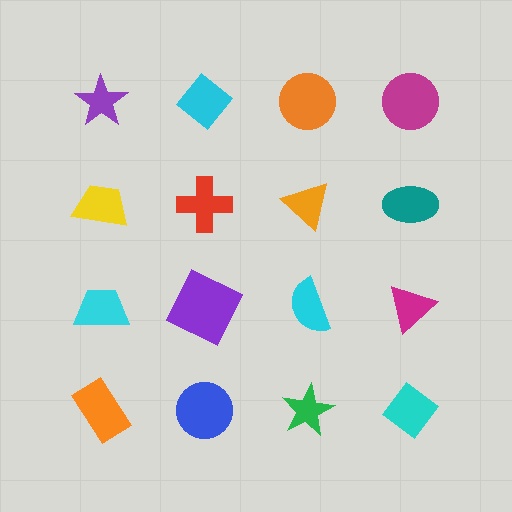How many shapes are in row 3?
4 shapes.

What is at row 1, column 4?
A magenta circle.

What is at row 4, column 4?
A cyan diamond.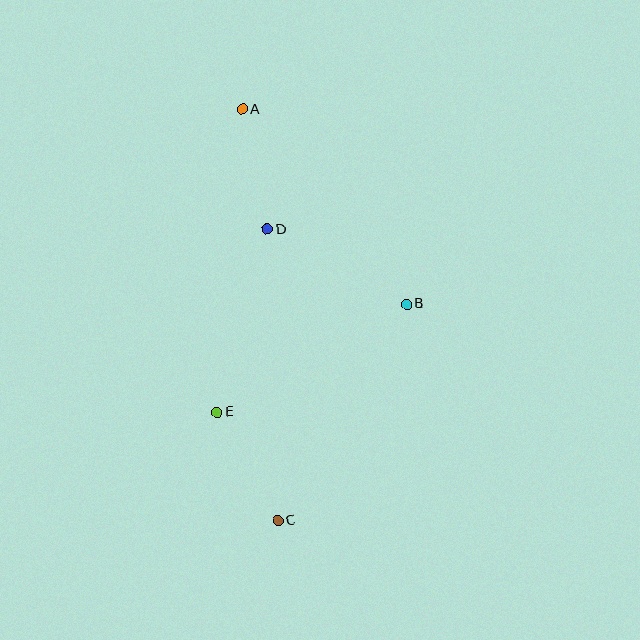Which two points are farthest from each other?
Points A and C are farthest from each other.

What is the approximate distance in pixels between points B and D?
The distance between B and D is approximately 158 pixels.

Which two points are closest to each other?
Points A and D are closest to each other.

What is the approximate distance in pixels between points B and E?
The distance between B and E is approximately 218 pixels.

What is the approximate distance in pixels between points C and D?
The distance between C and D is approximately 291 pixels.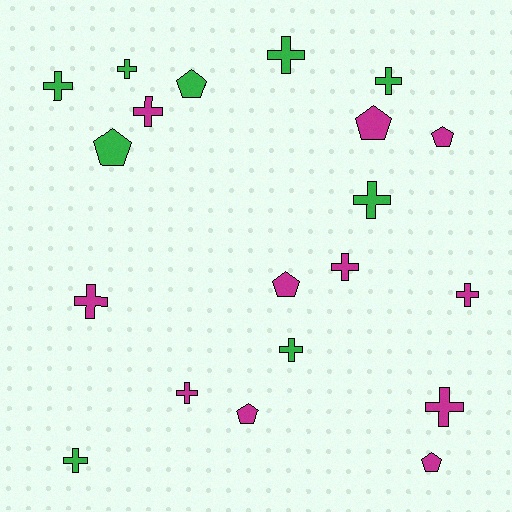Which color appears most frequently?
Magenta, with 11 objects.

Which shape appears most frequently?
Cross, with 13 objects.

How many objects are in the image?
There are 20 objects.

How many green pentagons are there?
There are 2 green pentagons.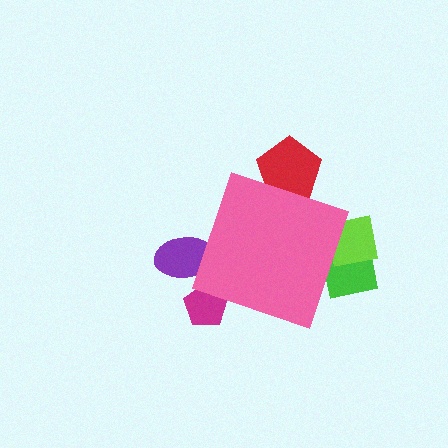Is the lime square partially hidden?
Yes, the lime square is partially hidden behind the pink diamond.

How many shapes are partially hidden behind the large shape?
5 shapes are partially hidden.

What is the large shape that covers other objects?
A pink diamond.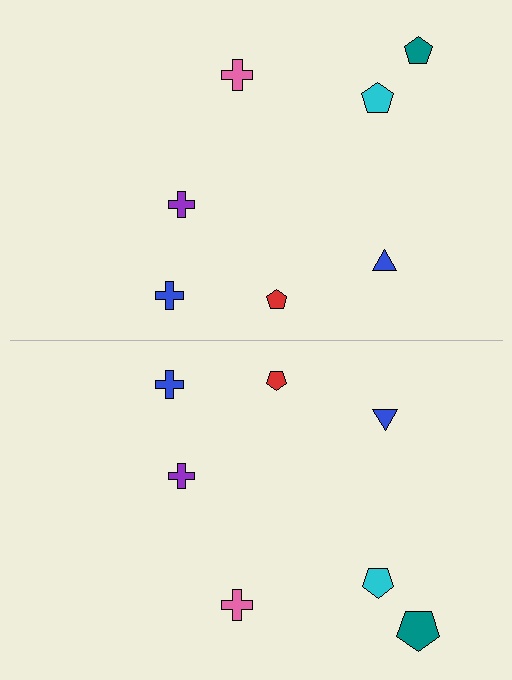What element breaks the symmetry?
The teal pentagon on the bottom side has a different size than its mirror counterpart.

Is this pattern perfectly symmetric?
No, the pattern is not perfectly symmetric. The teal pentagon on the bottom side has a different size than its mirror counterpart.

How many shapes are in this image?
There are 14 shapes in this image.